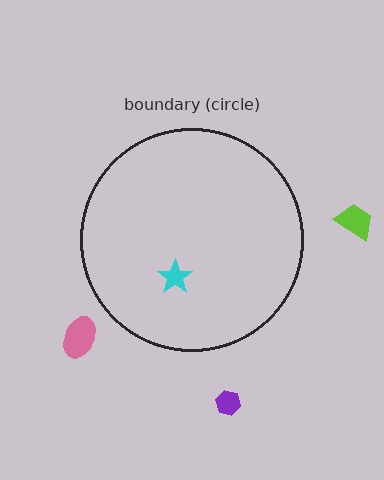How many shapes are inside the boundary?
1 inside, 3 outside.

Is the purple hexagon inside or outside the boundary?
Outside.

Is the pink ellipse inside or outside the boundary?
Outside.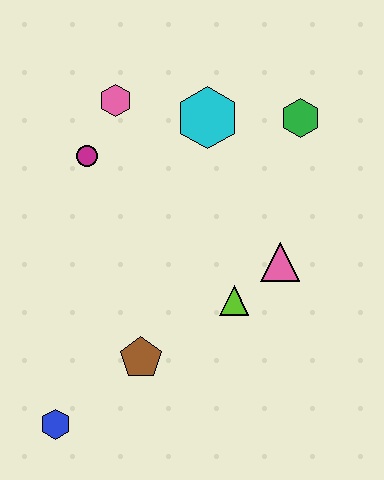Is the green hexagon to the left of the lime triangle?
No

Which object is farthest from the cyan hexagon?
The blue hexagon is farthest from the cyan hexagon.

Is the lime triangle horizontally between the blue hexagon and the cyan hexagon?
No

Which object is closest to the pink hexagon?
The magenta circle is closest to the pink hexagon.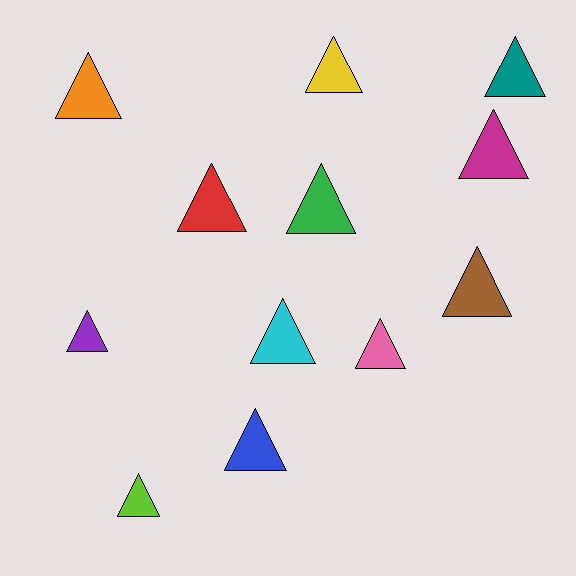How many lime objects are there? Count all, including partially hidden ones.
There is 1 lime object.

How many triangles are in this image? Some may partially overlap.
There are 12 triangles.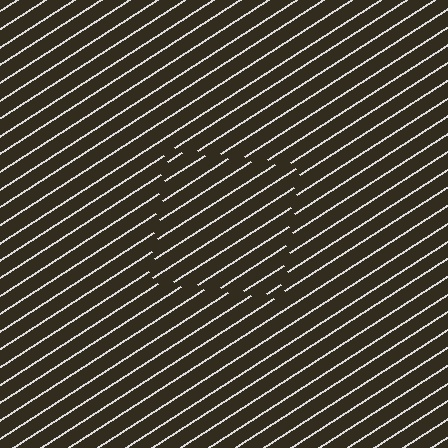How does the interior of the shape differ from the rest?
The interior of the shape contains the same grating, shifted by half a period — the contour is defined by the phase discontinuity where line-ends from the inner and outer gratings abut.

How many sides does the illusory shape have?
4 sides — the line-ends trace a square.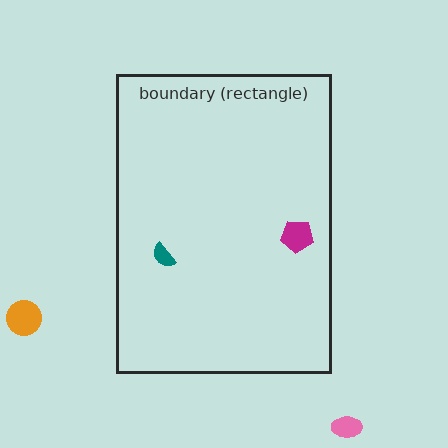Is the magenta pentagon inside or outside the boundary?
Inside.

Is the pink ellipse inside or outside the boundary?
Outside.